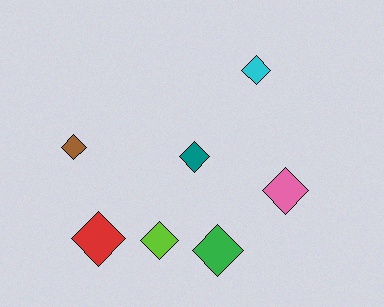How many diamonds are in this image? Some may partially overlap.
There are 7 diamonds.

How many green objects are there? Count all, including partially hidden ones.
There is 1 green object.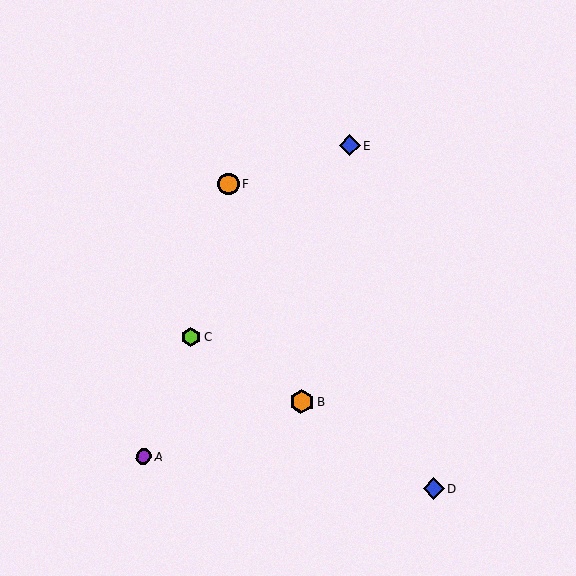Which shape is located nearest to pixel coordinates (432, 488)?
The blue diamond (labeled D) at (434, 489) is nearest to that location.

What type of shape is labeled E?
Shape E is a blue diamond.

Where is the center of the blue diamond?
The center of the blue diamond is at (434, 489).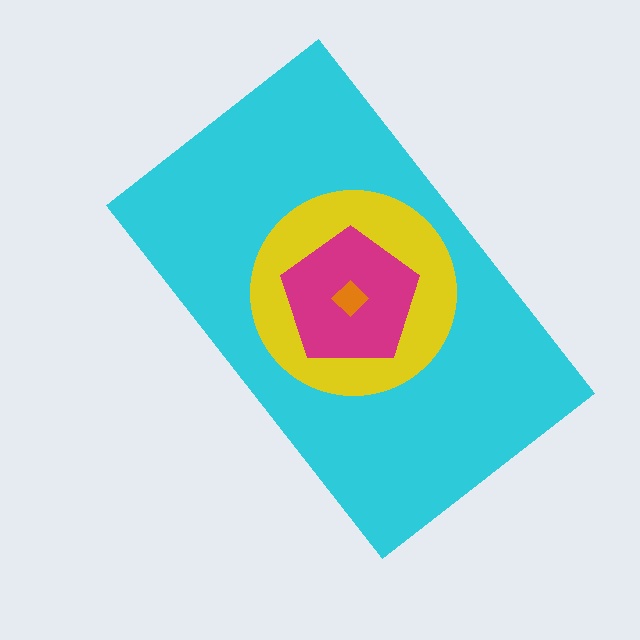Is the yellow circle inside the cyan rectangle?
Yes.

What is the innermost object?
The orange diamond.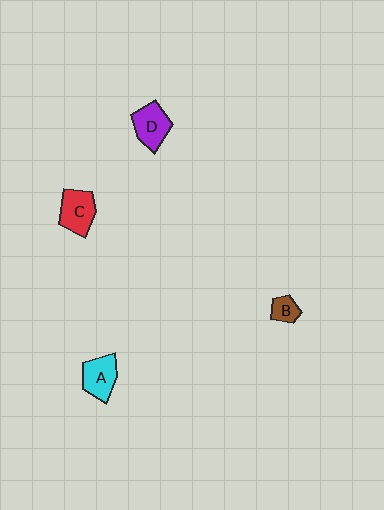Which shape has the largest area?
Shape C (red).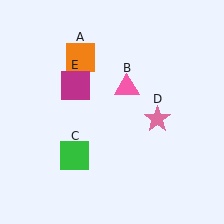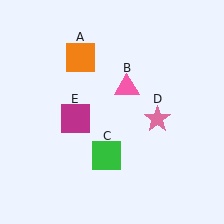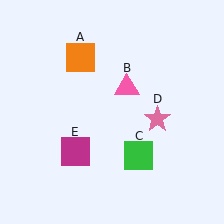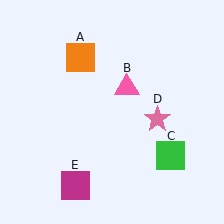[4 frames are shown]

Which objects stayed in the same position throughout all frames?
Orange square (object A) and pink triangle (object B) and pink star (object D) remained stationary.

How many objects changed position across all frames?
2 objects changed position: green square (object C), magenta square (object E).